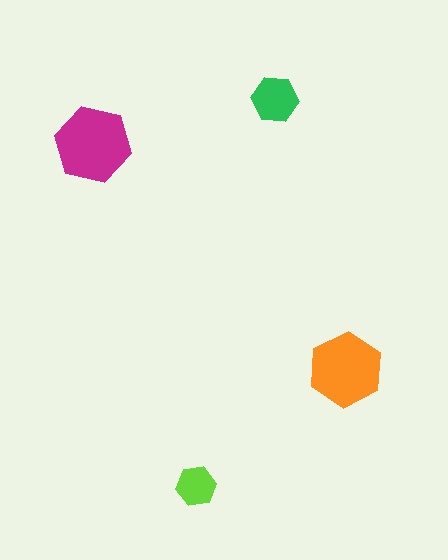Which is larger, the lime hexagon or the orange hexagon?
The orange one.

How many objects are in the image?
There are 4 objects in the image.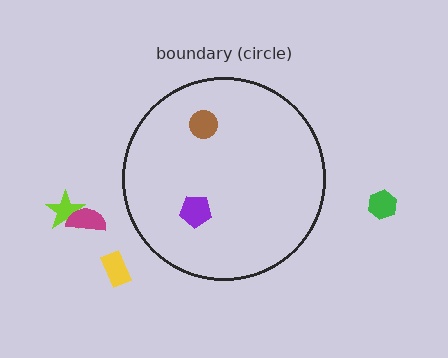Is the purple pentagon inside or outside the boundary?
Inside.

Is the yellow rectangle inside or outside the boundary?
Outside.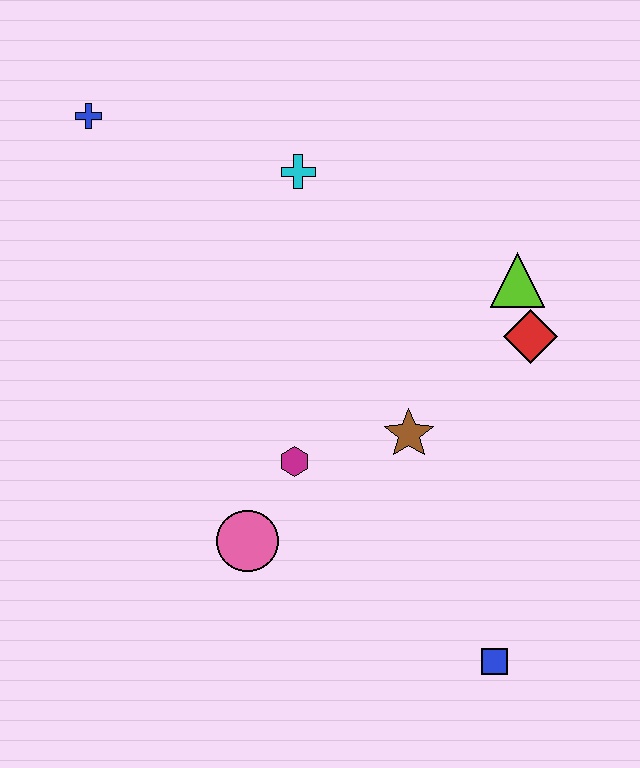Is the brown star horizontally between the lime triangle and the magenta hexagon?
Yes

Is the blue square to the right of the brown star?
Yes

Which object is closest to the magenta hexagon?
The pink circle is closest to the magenta hexagon.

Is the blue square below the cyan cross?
Yes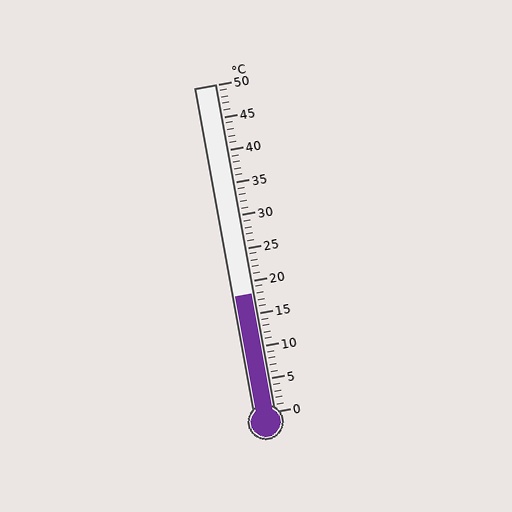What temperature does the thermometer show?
The thermometer shows approximately 18°C.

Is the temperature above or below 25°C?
The temperature is below 25°C.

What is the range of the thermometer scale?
The thermometer scale ranges from 0°C to 50°C.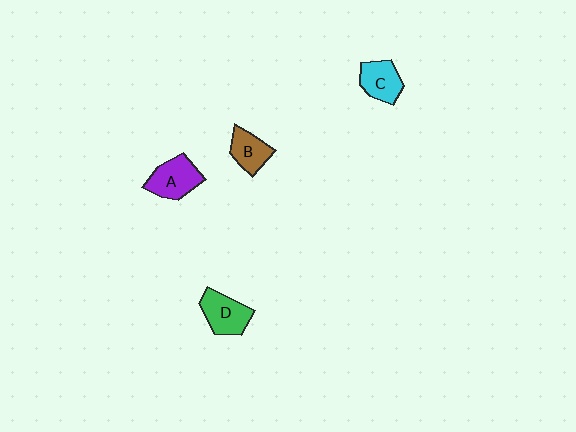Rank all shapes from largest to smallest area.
From largest to smallest: A (purple), D (green), C (cyan), B (brown).